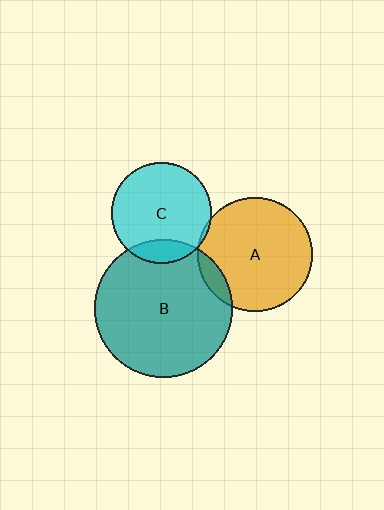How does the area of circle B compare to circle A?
Approximately 1.5 times.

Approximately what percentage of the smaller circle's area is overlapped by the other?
Approximately 15%.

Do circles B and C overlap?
Yes.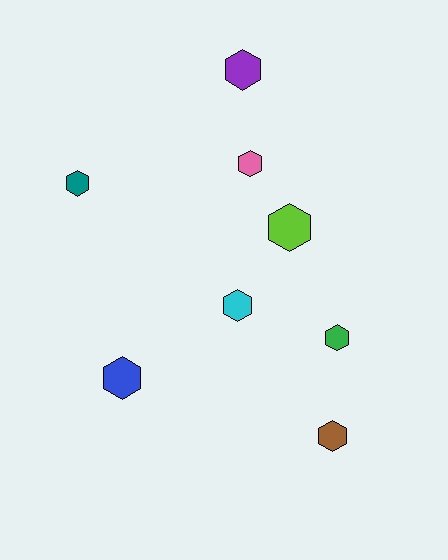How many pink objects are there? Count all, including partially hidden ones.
There is 1 pink object.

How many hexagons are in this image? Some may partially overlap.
There are 8 hexagons.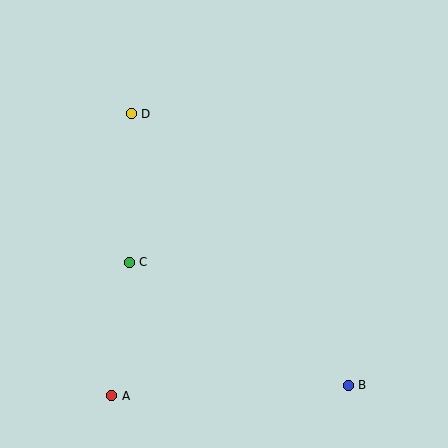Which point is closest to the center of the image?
Point C at (129, 262) is closest to the center.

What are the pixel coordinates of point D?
Point D is at (131, 114).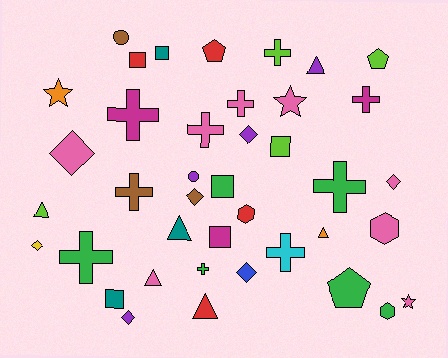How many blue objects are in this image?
There is 1 blue object.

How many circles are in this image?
There are 2 circles.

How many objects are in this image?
There are 40 objects.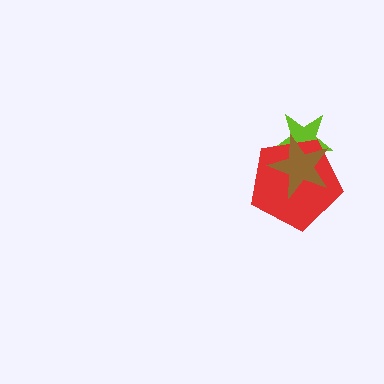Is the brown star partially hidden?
No, no other shape covers it.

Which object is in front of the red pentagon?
The brown star is in front of the red pentagon.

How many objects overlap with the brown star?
2 objects overlap with the brown star.